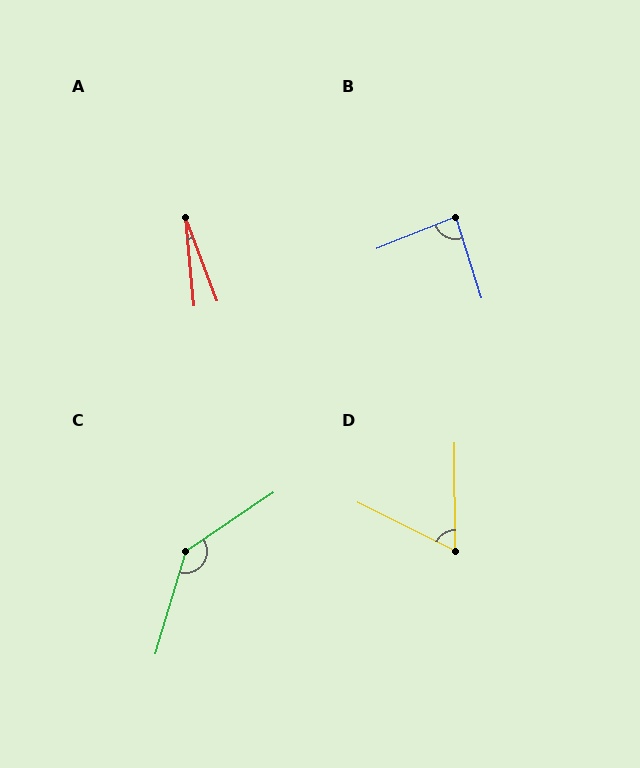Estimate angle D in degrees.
Approximately 64 degrees.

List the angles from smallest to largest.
A (15°), D (64°), B (86°), C (140°).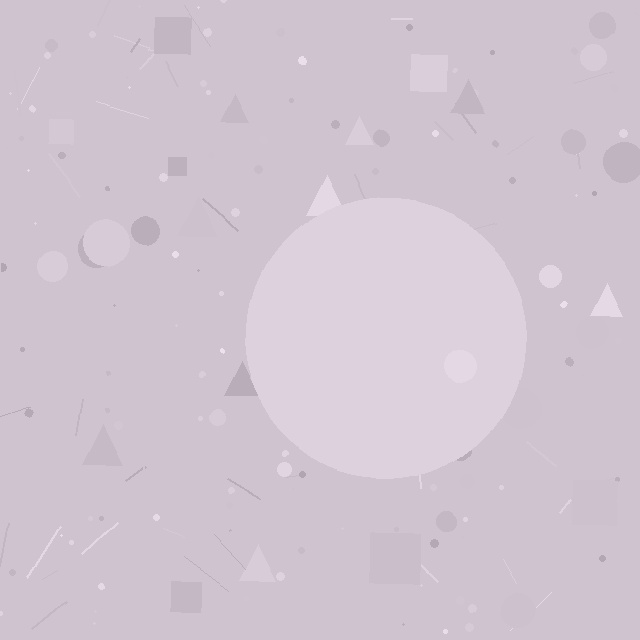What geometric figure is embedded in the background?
A circle is embedded in the background.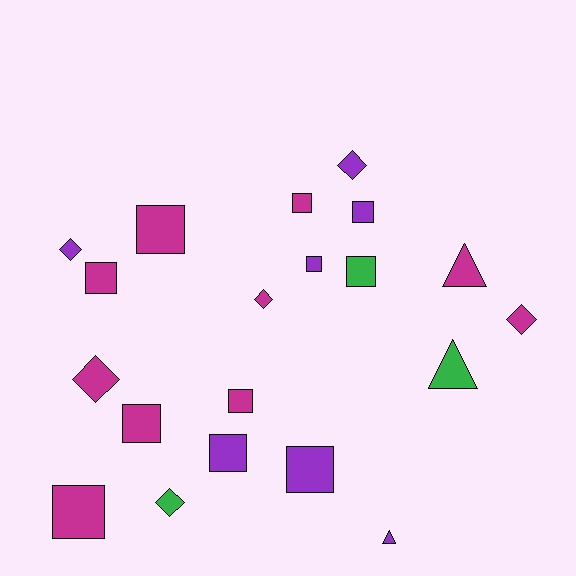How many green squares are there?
There is 1 green square.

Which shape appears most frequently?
Square, with 11 objects.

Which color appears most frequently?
Magenta, with 10 objects.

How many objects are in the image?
There are 20 objects.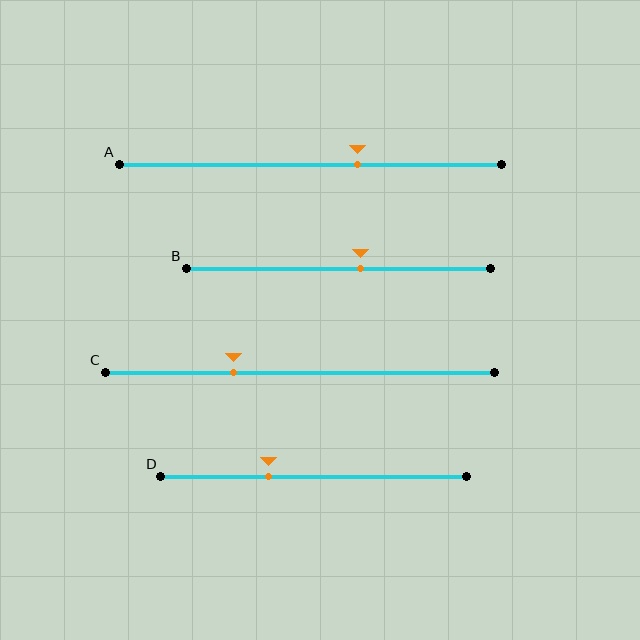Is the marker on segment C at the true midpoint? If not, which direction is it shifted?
No, the marker on segment C is shifted to the left by about 17% of the segment length.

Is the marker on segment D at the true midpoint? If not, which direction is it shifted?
No, the marker on segment D is shifted to the left by about 15% of the segment length.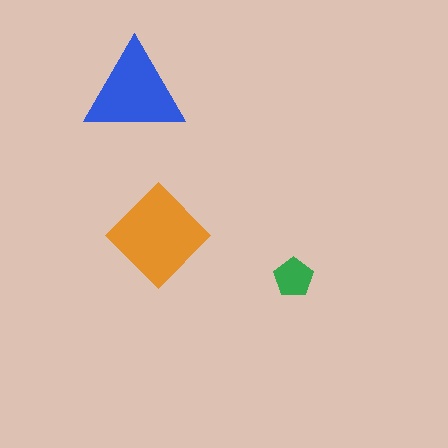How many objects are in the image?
There are 3 objects in the image.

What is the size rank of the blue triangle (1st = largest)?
2nd.